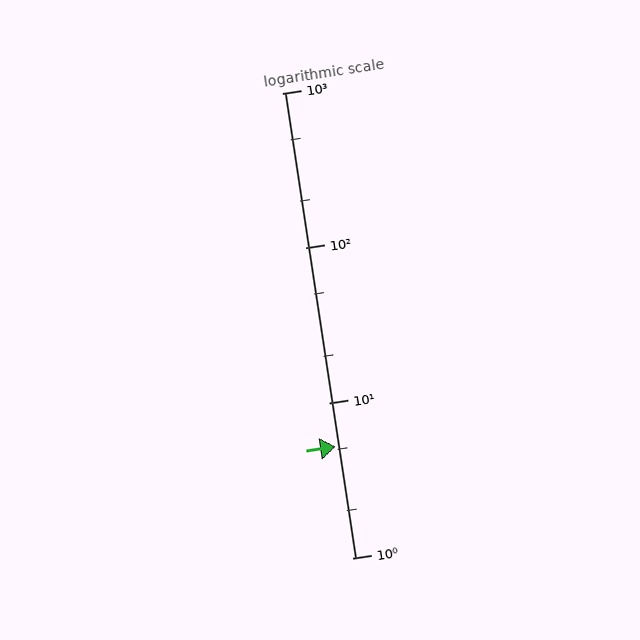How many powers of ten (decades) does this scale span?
The scale spans 3 decades, from 1 to 1000.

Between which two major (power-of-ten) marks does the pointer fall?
The pointer is between 1 and 10.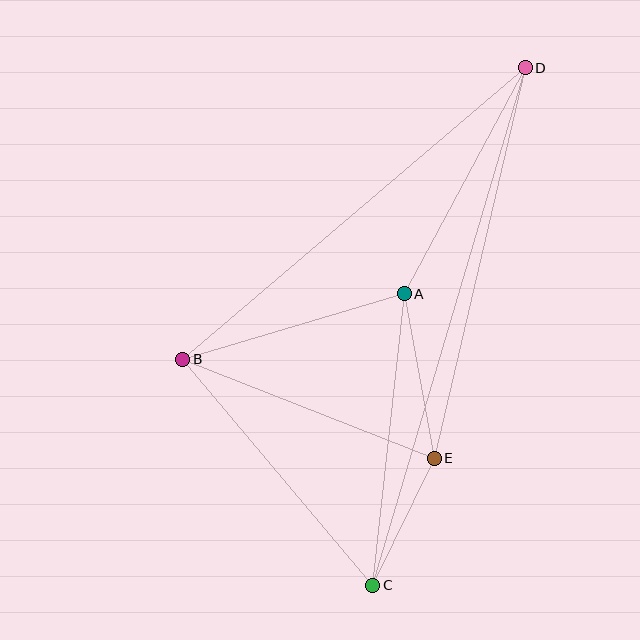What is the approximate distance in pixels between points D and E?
The distance between D and E is approximately 401 pixels.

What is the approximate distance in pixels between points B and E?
The distance between B and E is approximately 270 pixels.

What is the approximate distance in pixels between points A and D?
The distance between A and D is approximately 256 pixels.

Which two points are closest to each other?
Points C and E are closest to each other.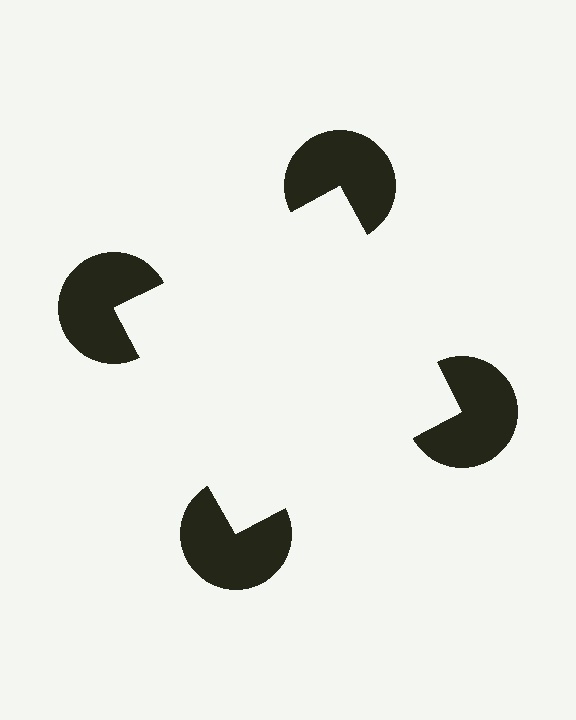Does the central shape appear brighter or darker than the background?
It typically appears slightly brighter than the background, even though no actual brightness change is drawn.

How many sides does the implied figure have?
4 sides.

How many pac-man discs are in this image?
There are 4 — one at each vertex of the illusory square.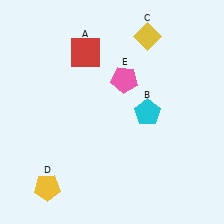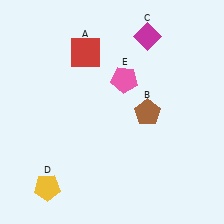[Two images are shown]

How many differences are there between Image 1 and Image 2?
There are 2 differences between the two images.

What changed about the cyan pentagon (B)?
In Image 1, B is cyan. In Image 2, it changed to brown.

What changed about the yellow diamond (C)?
In Image 1, C is yellow. In Image 2, it changed to magenta.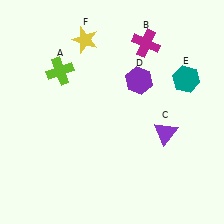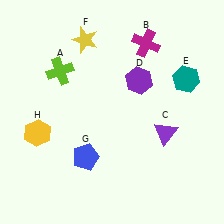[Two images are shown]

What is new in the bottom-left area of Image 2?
A blue pentagon (G) was added in the bottom-left area of Image 2.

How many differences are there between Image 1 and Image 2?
There are 2 differences between the two images.